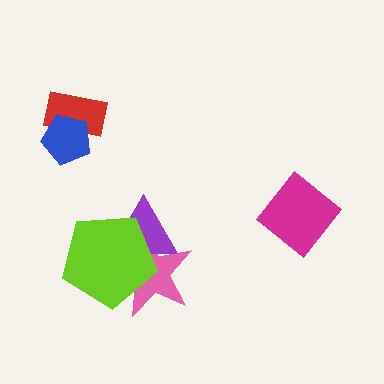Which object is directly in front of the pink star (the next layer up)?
The purple triangle is directly in front of the pink star.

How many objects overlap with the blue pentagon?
1 object overlaps with the blue pentagon.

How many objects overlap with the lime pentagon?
2 objects overlap with the lime pentagon.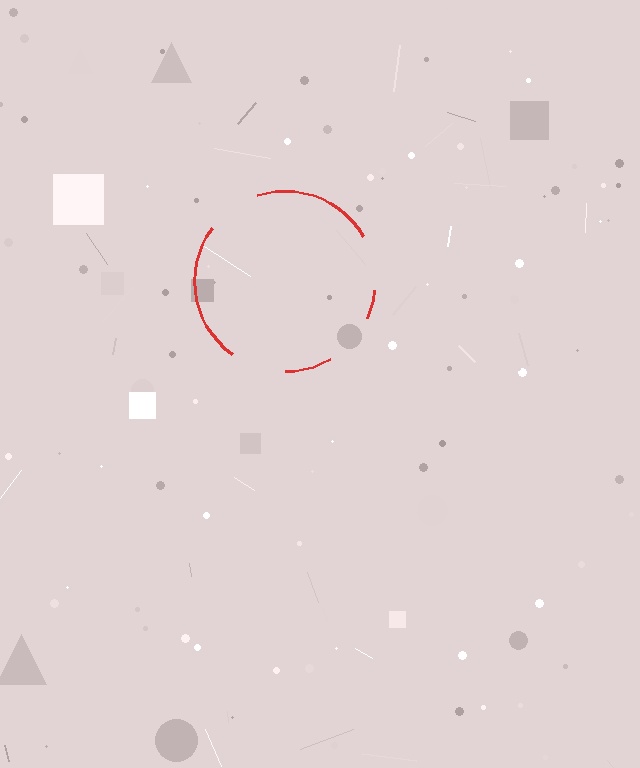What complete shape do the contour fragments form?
The contour fragments form a circle.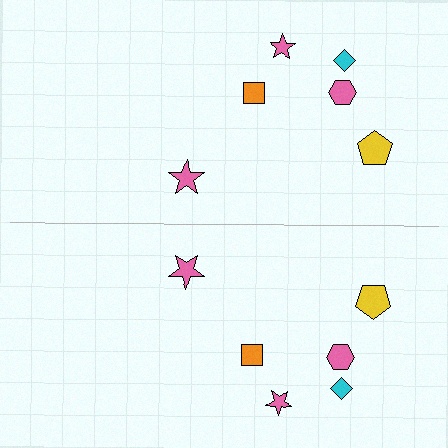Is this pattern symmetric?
Yes, this pattern has bilateral (reflection) symmetry.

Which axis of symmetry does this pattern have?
The pattern has a horizontal axis of symmetry running through the center of the image.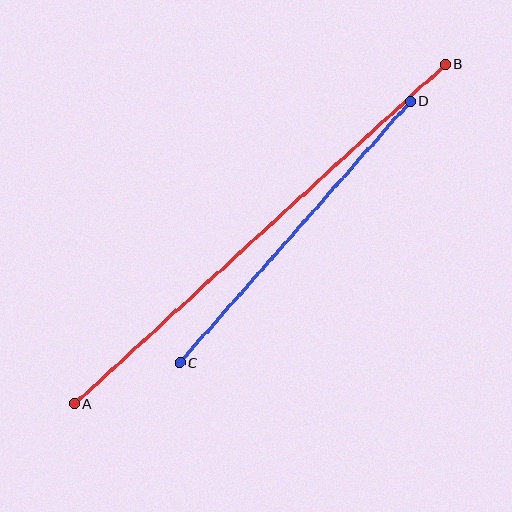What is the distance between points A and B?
The distance is approximately 503 pixels.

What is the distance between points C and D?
The distance is approximately 348 pixels.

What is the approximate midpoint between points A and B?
The midpoint is at approximately (260, 234) pixels.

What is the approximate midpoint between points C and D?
The midpoint is at approximately (295, 232) pixels.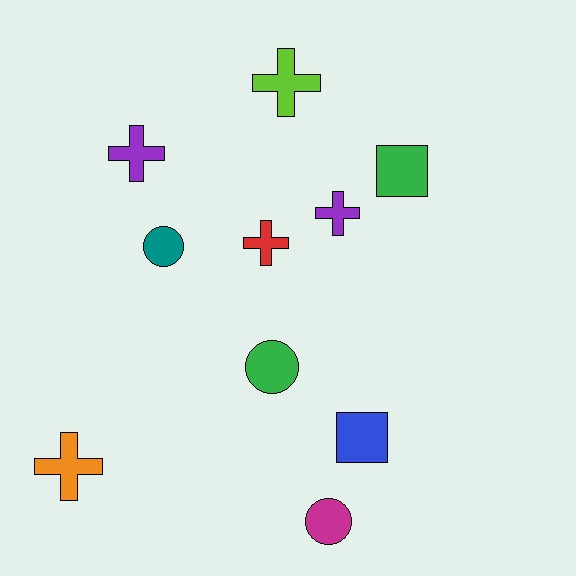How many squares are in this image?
There are 2 squares.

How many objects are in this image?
There are 10 objects.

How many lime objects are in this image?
There is 1 lime object.